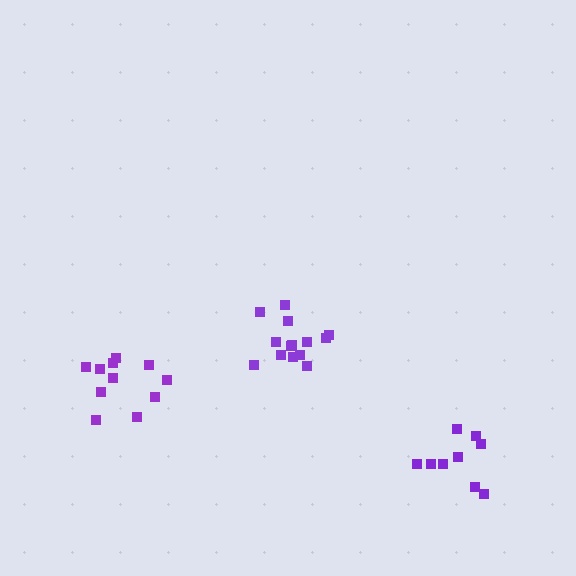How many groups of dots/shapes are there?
There are 3 groups.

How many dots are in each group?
Group 1: 9 dots, Group 2: 14 dots, Group 3: 11 dots (34 total).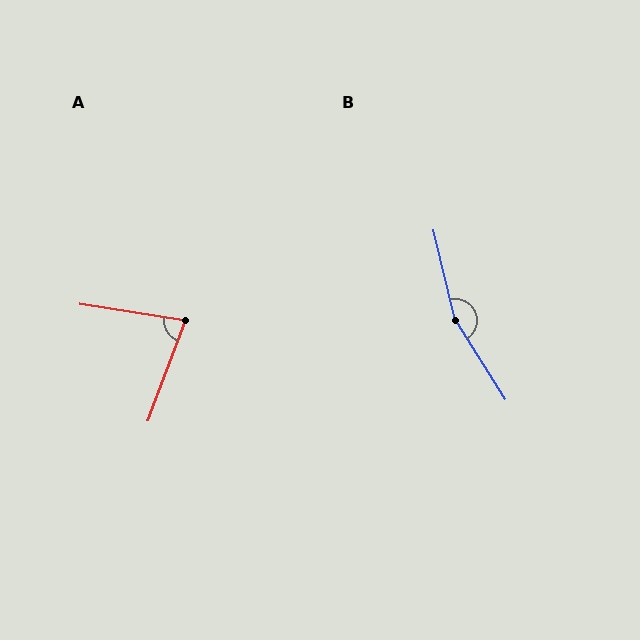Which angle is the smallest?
A, at approximately 78 degrees.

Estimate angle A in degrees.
Approximately 78 degrees.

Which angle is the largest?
B, at approximately 161 degrees.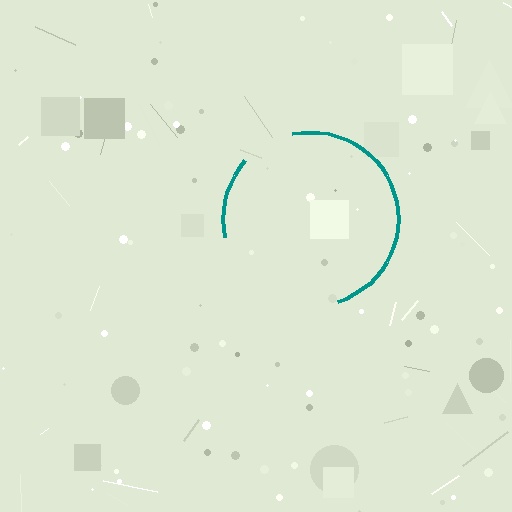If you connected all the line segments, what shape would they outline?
They would outline a circle.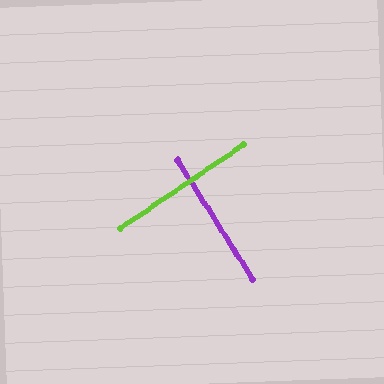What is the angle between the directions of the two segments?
Approximately 88 degrees.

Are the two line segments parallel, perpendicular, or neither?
Perpendicular — they meet at approximately 88°.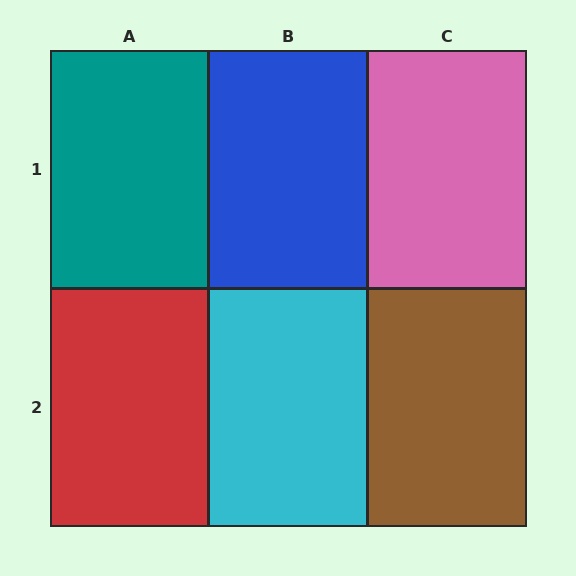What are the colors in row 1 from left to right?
Teal, blue, pink.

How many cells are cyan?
1 cell is cyan.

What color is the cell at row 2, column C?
Brown.